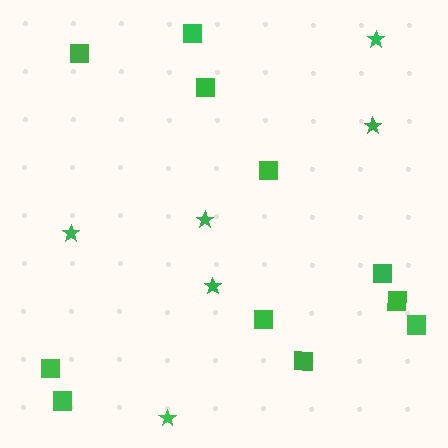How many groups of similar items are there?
There are 2 groups: one group of stars (6) and one group of squares (11).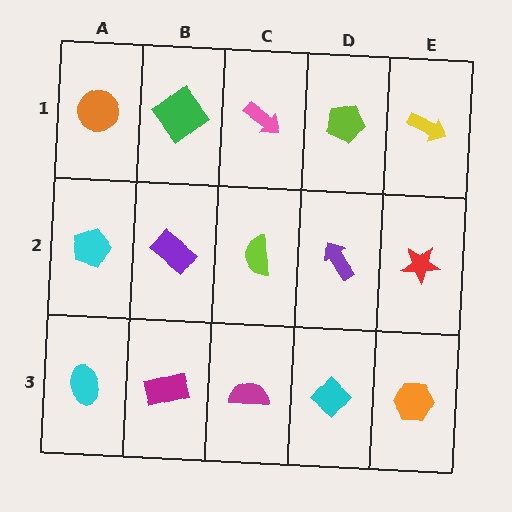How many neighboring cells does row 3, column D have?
3.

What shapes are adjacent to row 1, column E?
A red star (row 2, column E), a lime pentagon (row 1, column D).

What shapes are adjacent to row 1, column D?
A purple arrow (row 2, column D), a pink arrow (row 1, column C), a yellow arrow (row 1, column E).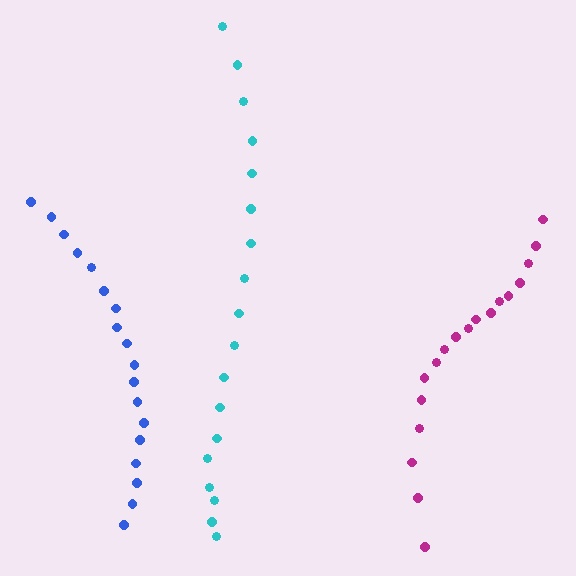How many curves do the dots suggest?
There are 3 distinct paths.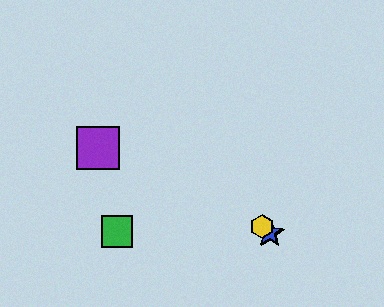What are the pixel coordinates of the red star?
The red star is at (270, 234).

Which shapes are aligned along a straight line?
The red star, the blue star, the yellow hexagon are aligned along a straight line.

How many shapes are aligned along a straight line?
3 shapes (the red star, the blue star, the yellow hexagon) are aligned along a straight line.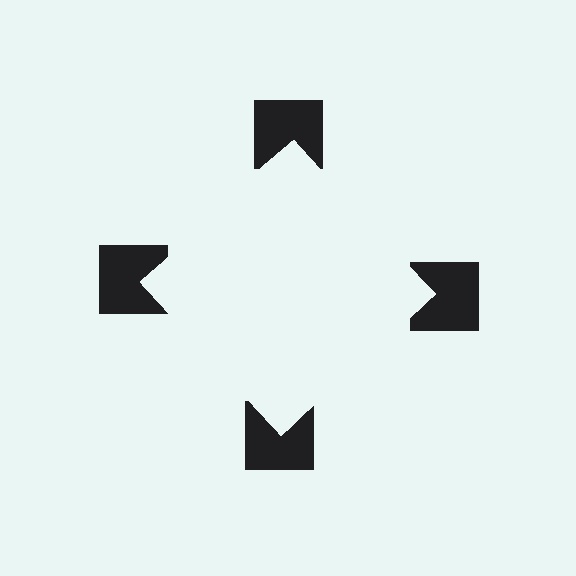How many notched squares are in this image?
There are 4 — one at each vertex of the illusory square.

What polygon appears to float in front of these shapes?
An illusory square — its edges are inferred from the aligned wedge cuts in the notched squares, not physically drawn.